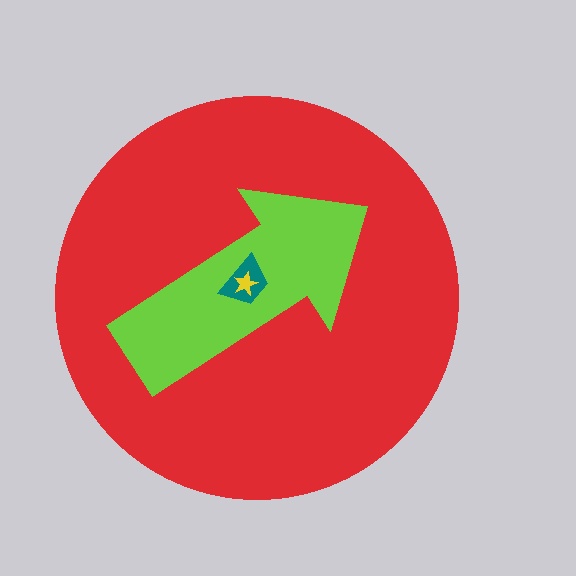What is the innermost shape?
The yellow star.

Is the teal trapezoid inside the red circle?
Yes.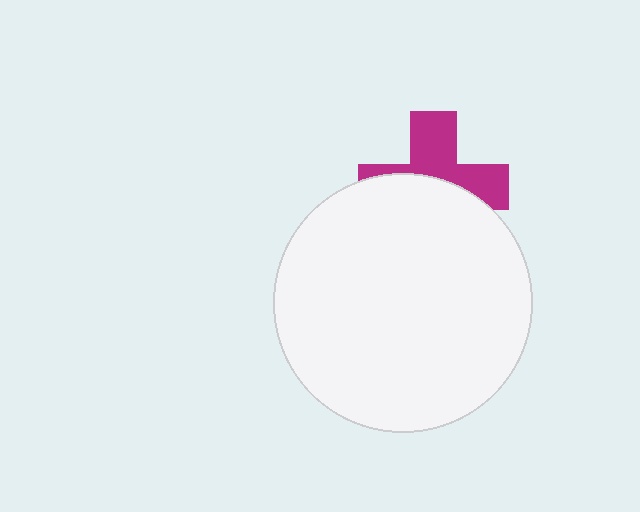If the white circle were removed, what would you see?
You would see the complete magenta cross.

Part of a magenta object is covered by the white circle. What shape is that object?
It is a cross.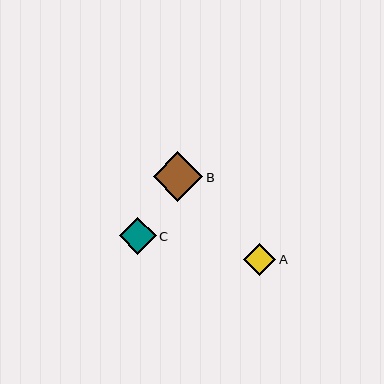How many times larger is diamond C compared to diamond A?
Diamond C is approximately 1.2 times the size of diamond A.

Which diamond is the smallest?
Diamond A is the smallest with a size of approximately 32 pixels.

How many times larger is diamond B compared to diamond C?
Diamond B is approximately 1.3 times the size of diamond C.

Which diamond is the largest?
Diamond B is the largest with a size of approximately 49 pixels.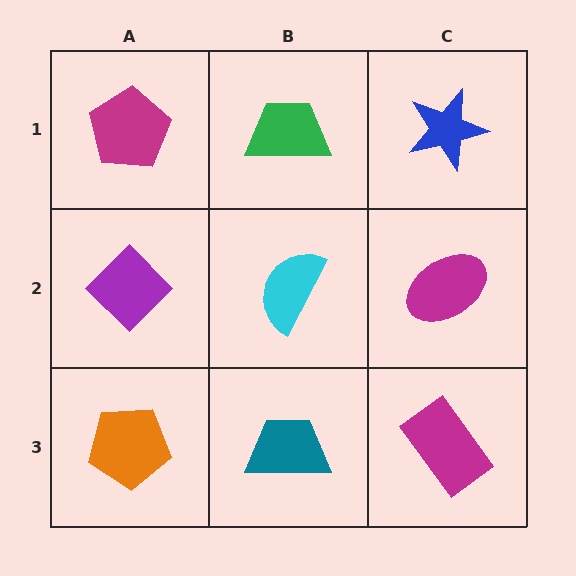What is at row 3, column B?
A teal trapezoid.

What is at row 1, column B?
A green trapezoid.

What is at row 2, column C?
A magenta ellipse.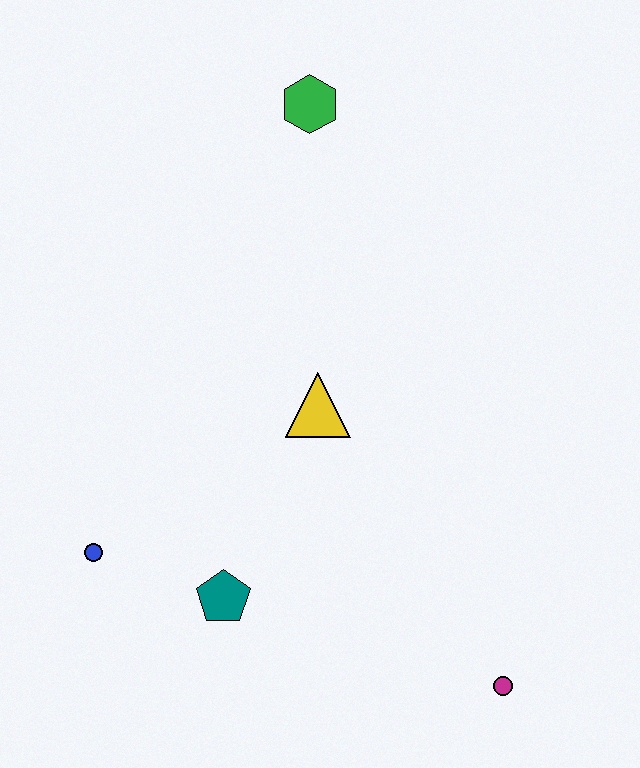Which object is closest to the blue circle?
The teal pentagon is closest to the blue circle.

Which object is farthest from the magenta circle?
The green hexagon is farthest from the magenta circle.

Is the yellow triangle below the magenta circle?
No